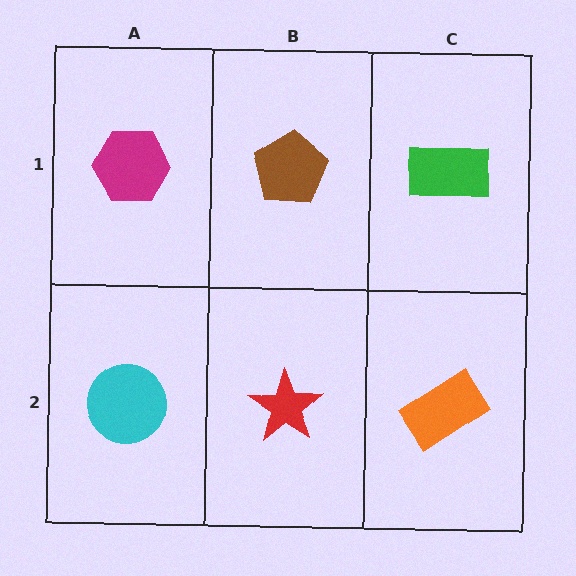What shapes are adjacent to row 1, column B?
A red star (row 2, column B), a magenta hexagon (row 1, column A), a green rectangle (row 1, column C).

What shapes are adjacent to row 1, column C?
An orange rectangle (row 2, column C), a brown pentagon (row 1, column B).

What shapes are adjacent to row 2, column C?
A green rectangle (row 1, column C), a red star (row 2, column B).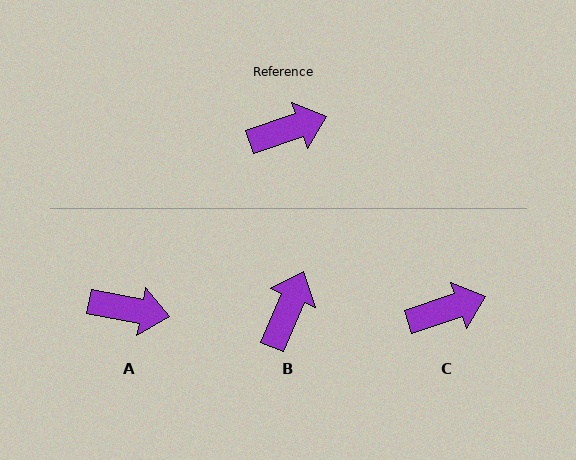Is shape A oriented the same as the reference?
No, it is off by about 29 degrees.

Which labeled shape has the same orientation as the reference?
C.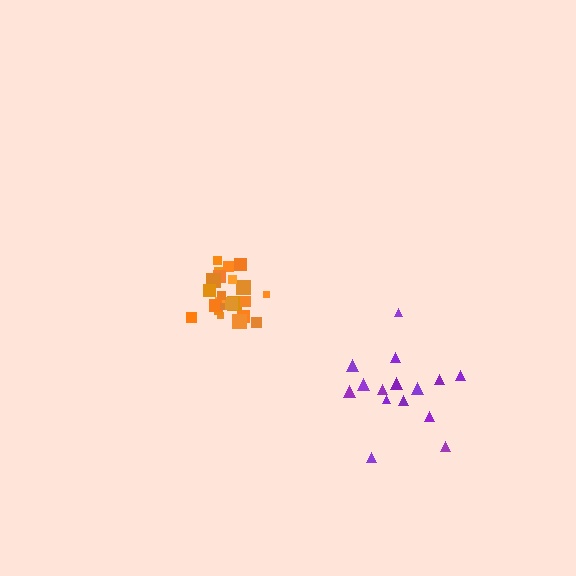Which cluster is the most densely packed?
Orange.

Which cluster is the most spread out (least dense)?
Purple.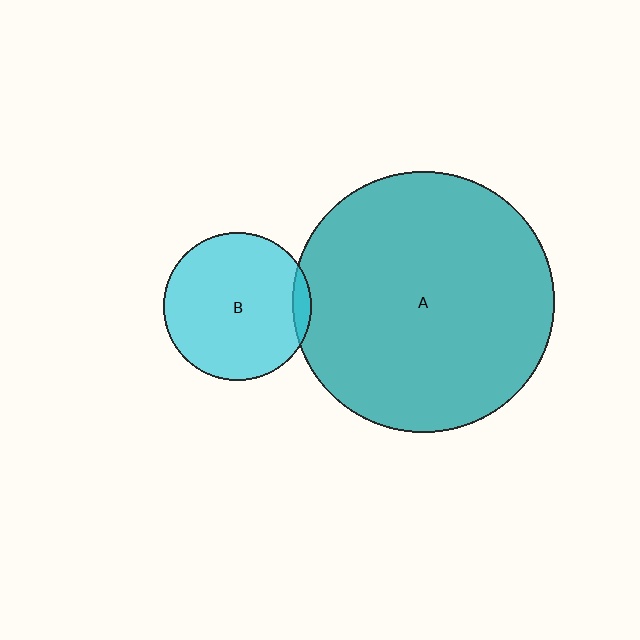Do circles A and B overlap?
Yes.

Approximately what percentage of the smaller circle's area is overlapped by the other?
Approximately 5%.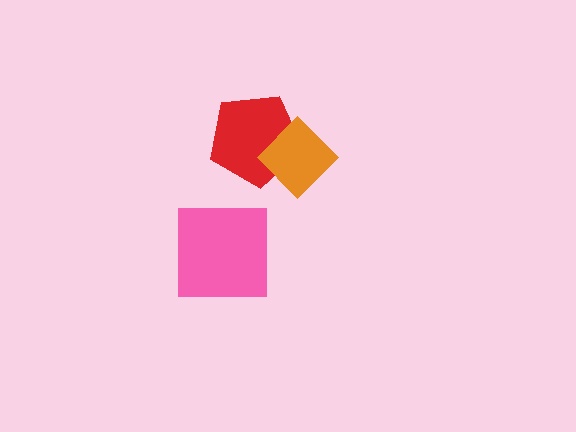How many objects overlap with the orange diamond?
1 object overlaps with the orange diamond.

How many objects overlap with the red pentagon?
1 object overlaps with the red pentagon.